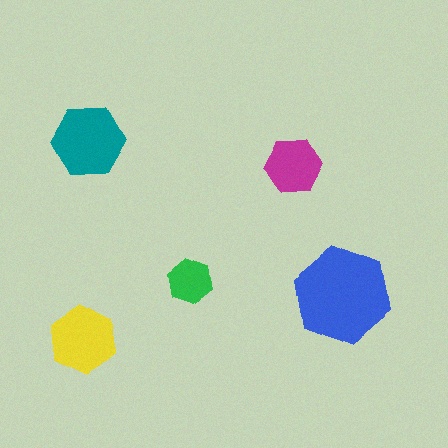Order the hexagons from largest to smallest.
the blue one, the teal one, the yellow one, the magenta one, the green one.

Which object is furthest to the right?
The blue hexagon is rightmost.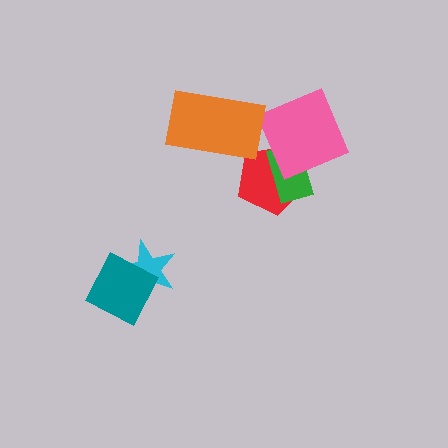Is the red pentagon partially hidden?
Yes, it is partially covered by another shape.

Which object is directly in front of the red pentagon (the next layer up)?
The green rectangle is directly in front of the red pentagon.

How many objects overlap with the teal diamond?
1 object overlaps with the teal diamond.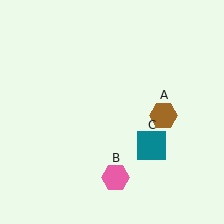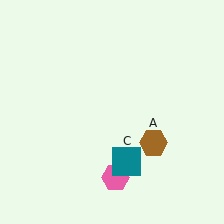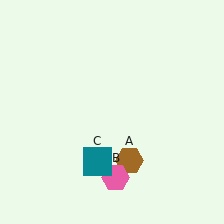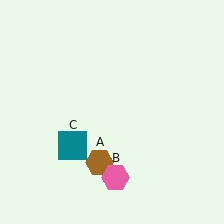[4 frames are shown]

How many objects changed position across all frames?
2 objects changed position: brown hexagon (object A), teal square (object C).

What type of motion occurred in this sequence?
The brown hexagon (object A), teal square (object C) rotated clockwise around the center of the scene.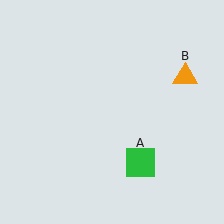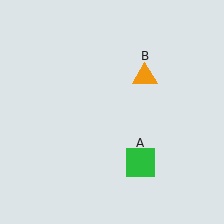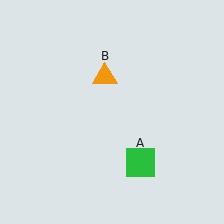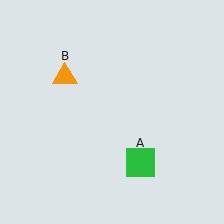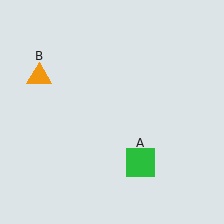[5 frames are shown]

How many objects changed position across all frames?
1 object changed position: orange triangle (object B).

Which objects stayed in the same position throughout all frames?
Green square (object A) remained stationary.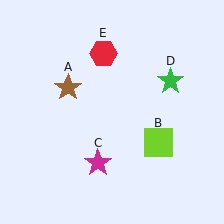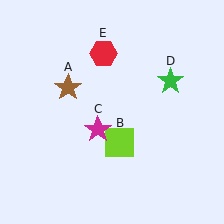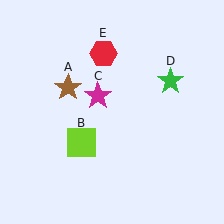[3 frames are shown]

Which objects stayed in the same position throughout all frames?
Brown star (object A) and green star (object D) and red hexagon (object E) remained stationary.